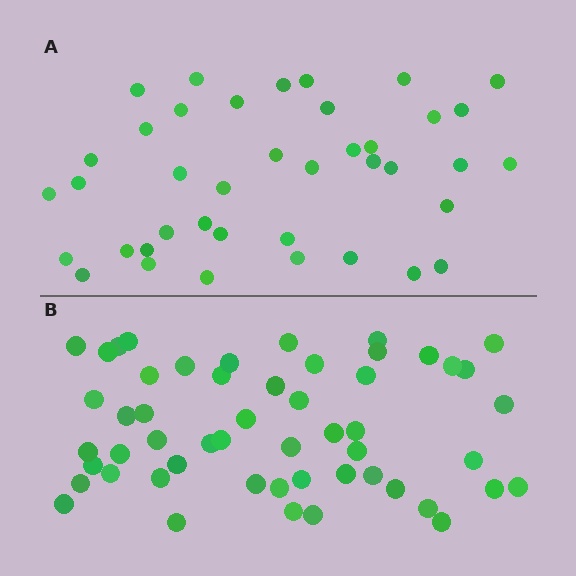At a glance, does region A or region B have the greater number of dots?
Region B (the bottom region) has more dots.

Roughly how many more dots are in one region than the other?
Region B has approximately 15 more dots than region A.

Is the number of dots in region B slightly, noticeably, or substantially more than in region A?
Region B has noticeably more, but not dramatically so. The ratio is roughly 1.3 to 1.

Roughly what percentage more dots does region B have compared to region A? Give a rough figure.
About 30% more.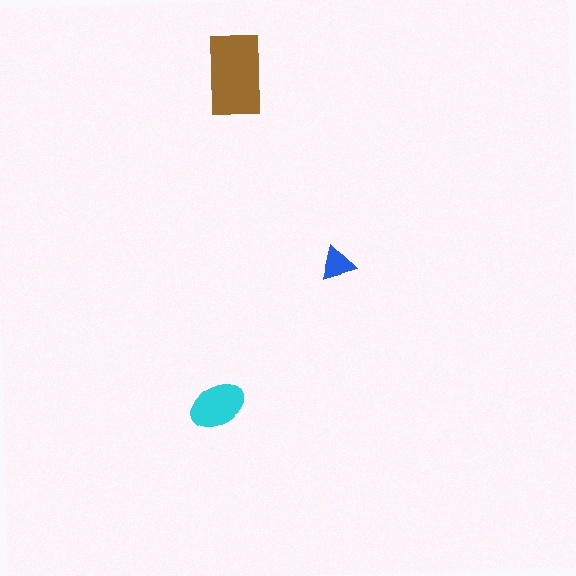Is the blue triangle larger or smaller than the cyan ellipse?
Smaller.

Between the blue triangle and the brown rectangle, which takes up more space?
The brown rectangle.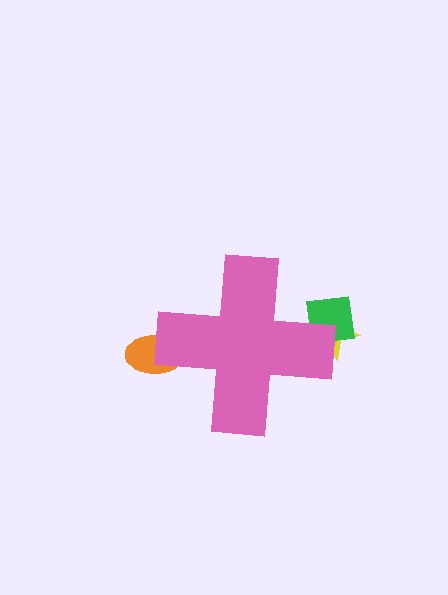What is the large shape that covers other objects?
A pink cross.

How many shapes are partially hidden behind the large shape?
3 shapes are partially hidden.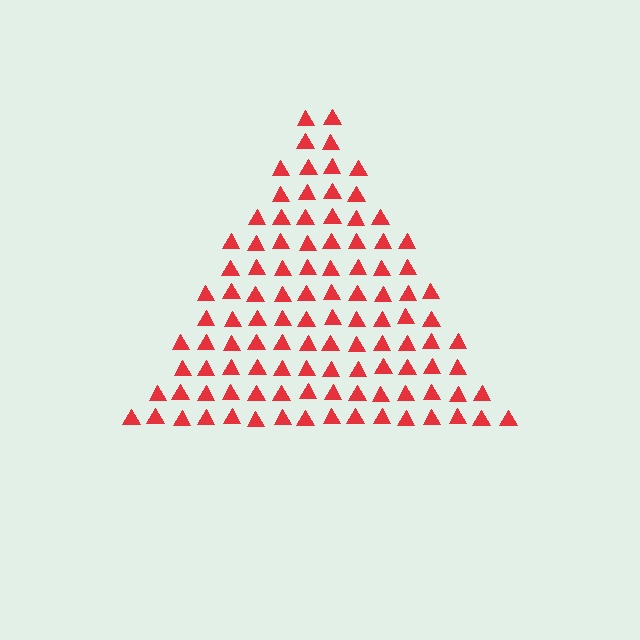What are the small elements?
The small elements are triangles.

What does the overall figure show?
The overall figure shows a triangle.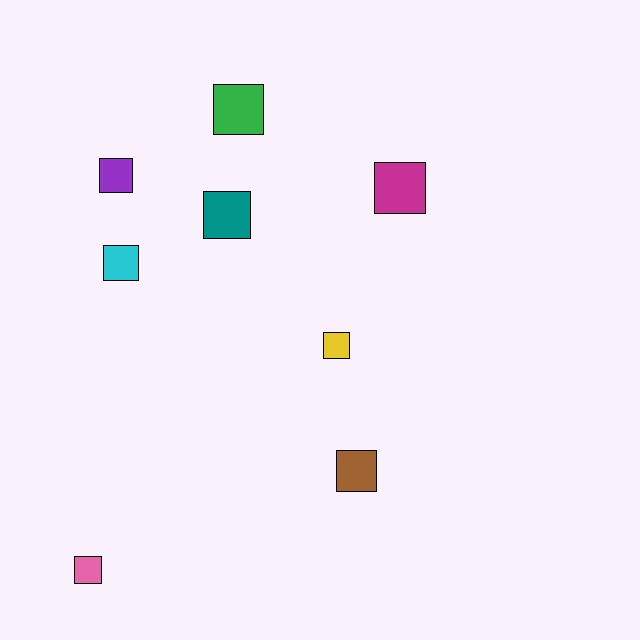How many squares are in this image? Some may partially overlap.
There are 8 squares.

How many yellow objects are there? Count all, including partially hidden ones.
There is 1 yellow object.